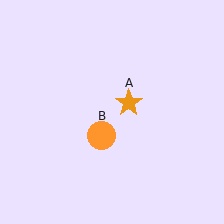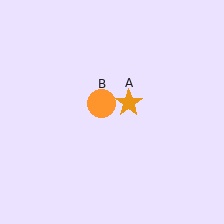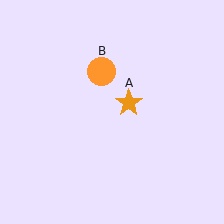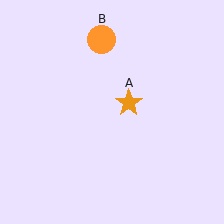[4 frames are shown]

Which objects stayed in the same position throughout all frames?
Orange star (object A) remained stationary.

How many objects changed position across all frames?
1 object changed position: orange circle (object B).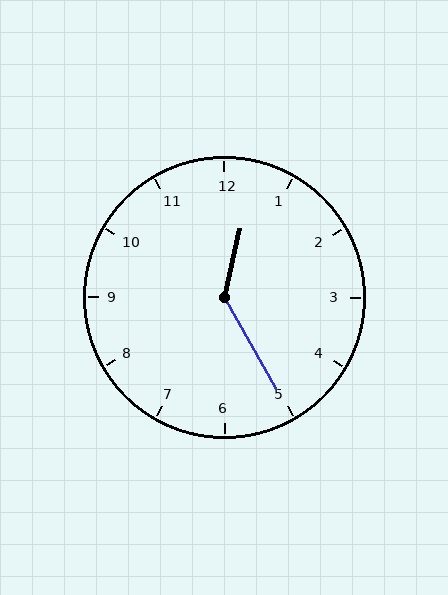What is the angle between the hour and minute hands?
Approximately 138 degrees.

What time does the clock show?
12:25.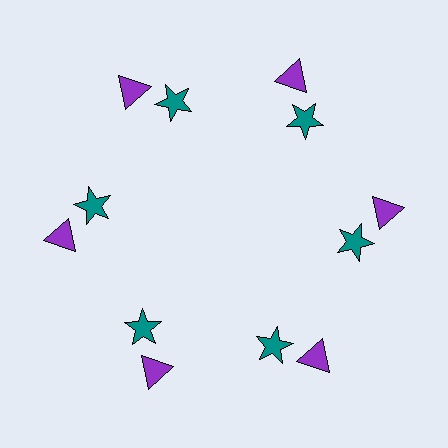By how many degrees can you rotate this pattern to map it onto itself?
The pattern maps onto itself every 60 degrees of rotation.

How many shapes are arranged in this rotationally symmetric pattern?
There are 12 shapes, arranged in 6 groups of 2.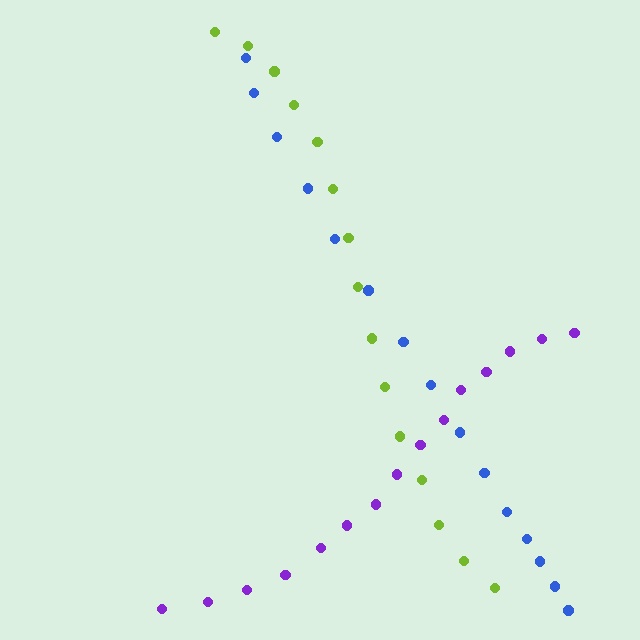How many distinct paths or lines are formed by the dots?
There are 3 distinct paths.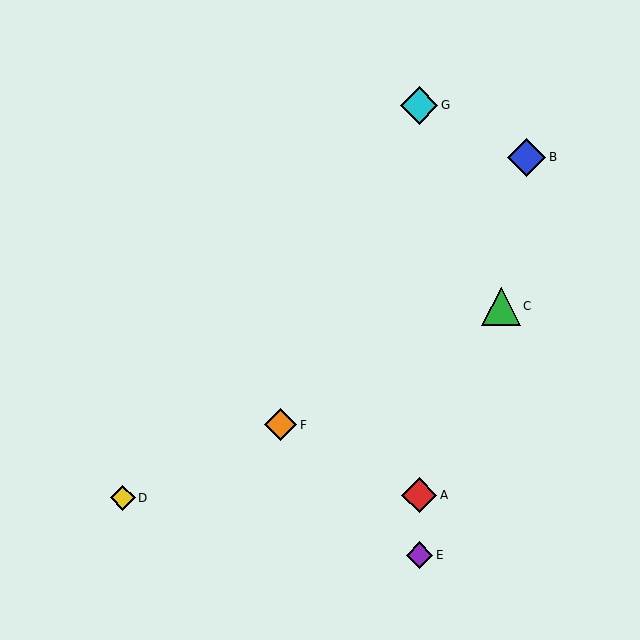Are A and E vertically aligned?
Yes, both are at x≈419.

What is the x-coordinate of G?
Object G is at x≈419.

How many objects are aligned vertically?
3 objects (A, E, G) are aligned vertically.